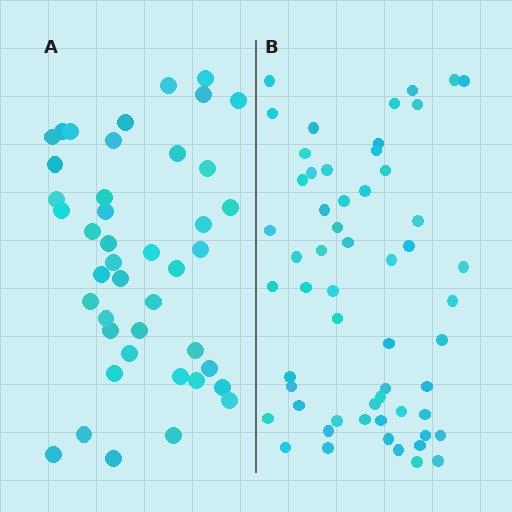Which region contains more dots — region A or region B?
Region B (the right region) has more dots.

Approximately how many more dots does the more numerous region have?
Region B has approximately 15 more dots than region A.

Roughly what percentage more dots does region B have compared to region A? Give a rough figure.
About 35% more.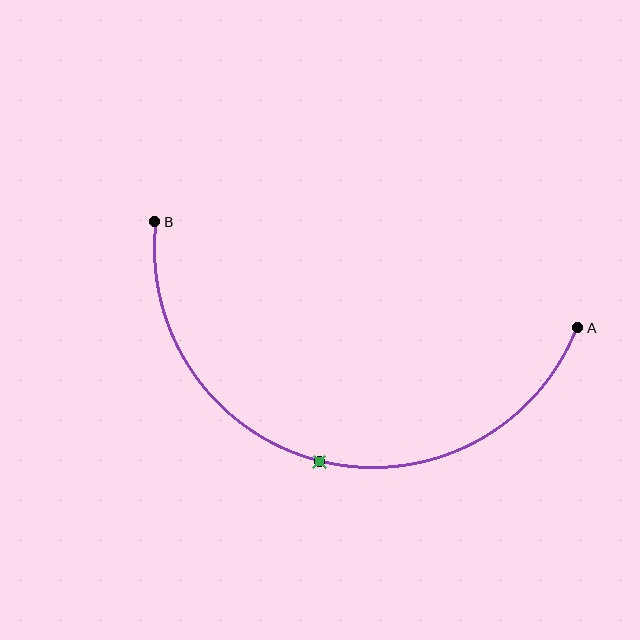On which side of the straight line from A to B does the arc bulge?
The arc bulges below the straight line connecting A and B.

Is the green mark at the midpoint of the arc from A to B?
Yes. The green mark lies on the arc at equal arc-length from both A and B — it is the arc midpoint.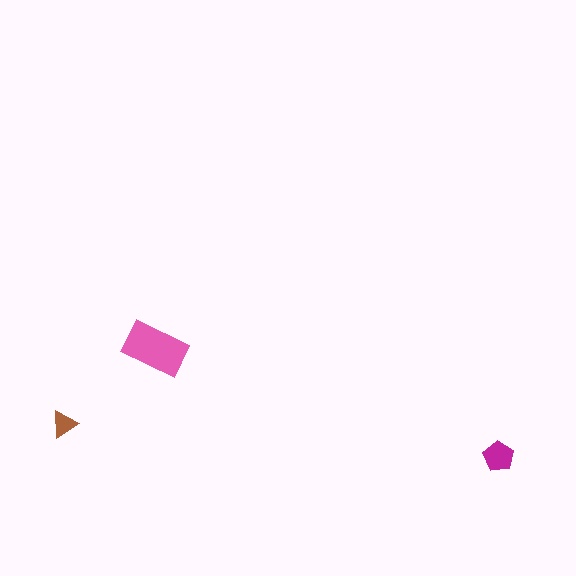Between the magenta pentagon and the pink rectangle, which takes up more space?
The pink rectangle.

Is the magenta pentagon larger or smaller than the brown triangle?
Larger.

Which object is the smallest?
The brown triangle.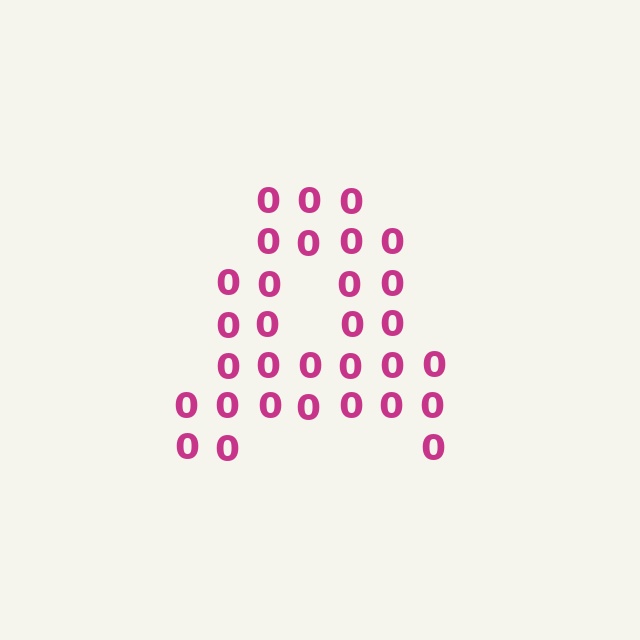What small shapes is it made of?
It is made of small digit 0's.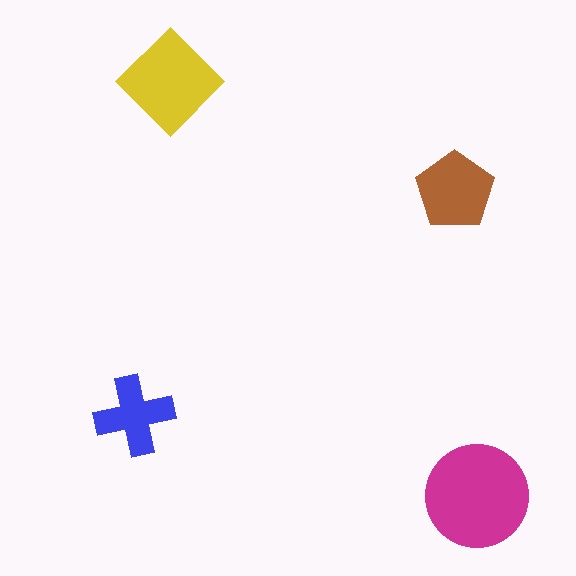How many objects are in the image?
There are 4 objects in the image.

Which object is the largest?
The magenta circle.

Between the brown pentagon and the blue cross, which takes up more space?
The brown pentagon.